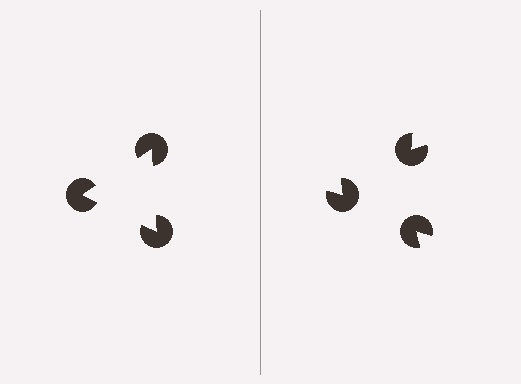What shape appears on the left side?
An illusory triangle.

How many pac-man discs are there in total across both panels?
6 — 3 on each side.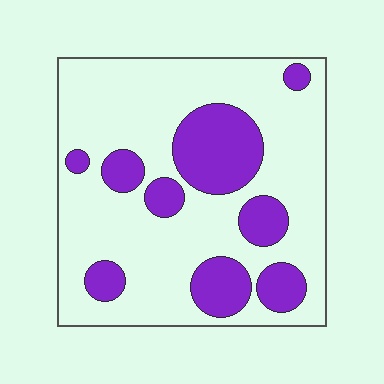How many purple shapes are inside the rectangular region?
9.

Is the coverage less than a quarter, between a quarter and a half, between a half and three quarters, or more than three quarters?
Between a quarter and a half.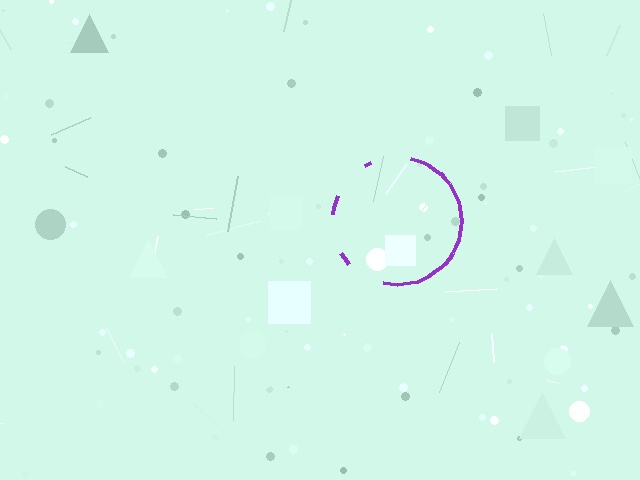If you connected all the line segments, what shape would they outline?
They would outline a circle.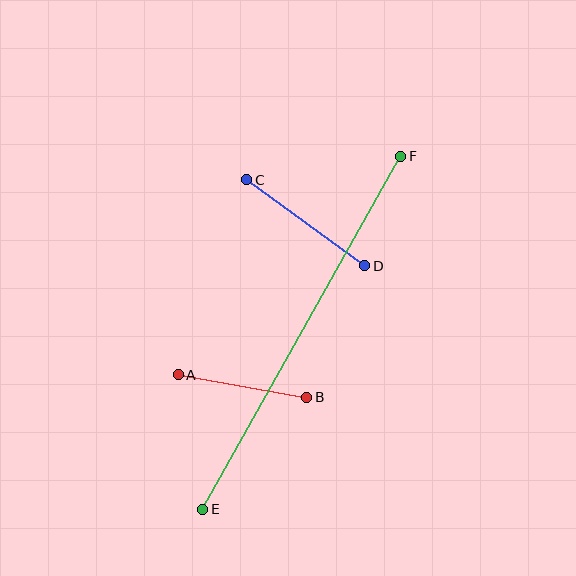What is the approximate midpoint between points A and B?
The midpoint is at approximately (242, 386) pixels.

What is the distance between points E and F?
The distance is approximately 405 pixels.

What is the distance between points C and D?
The distance is approximately 146 pixels.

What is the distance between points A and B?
The distance is approximately 131 pixels.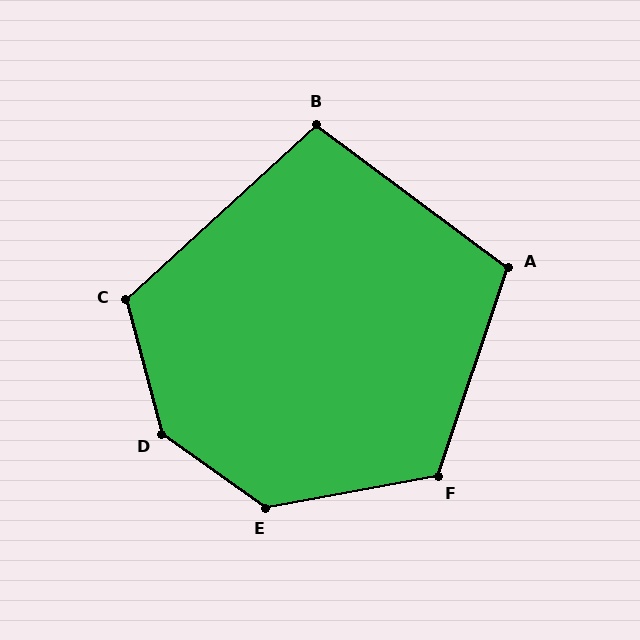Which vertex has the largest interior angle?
D, at approximately 140 degrees.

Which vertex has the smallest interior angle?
B, at approximately 101 degrees.